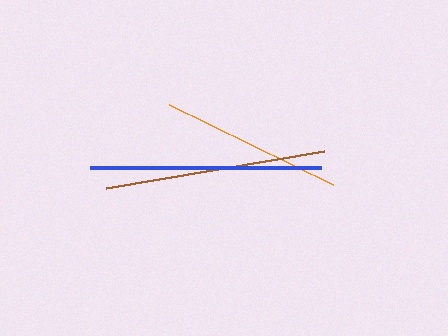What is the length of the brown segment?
The brown segment is approximately 221 pixels long.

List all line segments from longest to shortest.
From longest to shortest: blue, brown, orange.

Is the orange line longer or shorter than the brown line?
The brown line is longer than the orange line.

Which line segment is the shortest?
The orange line is the shortest at approximately 183 pixels.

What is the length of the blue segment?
The blue segment is approximately 231 pixels long.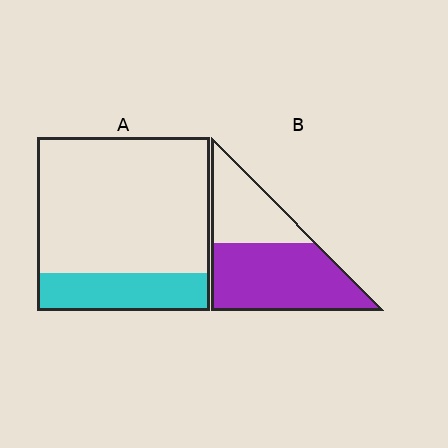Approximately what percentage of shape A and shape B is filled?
A is approximately 20% and B is approximately 65%.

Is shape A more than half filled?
No.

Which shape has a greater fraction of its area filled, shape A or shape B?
Shape B.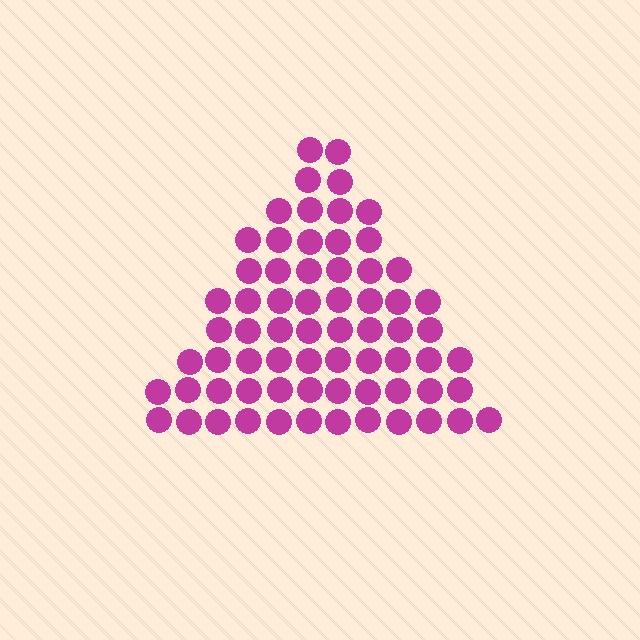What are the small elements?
The small elements are circles.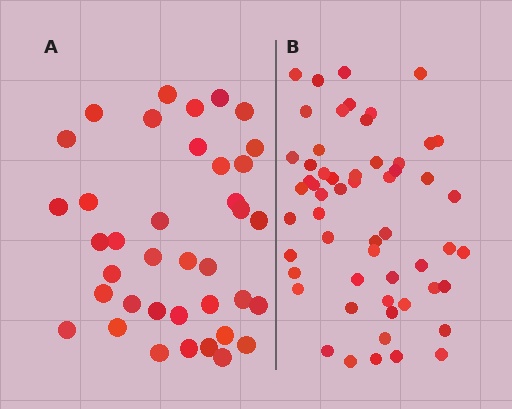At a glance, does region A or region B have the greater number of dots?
Region B (the right region) has more dots.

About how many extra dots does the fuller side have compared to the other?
Region B has approximately 20 more dots than region A.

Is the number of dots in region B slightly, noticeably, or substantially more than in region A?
Region B has substantially more. The ratio is roughly 1.5 to 1.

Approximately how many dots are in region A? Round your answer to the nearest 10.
About 40 dots. (The exact count is 38, which rounds to 40.)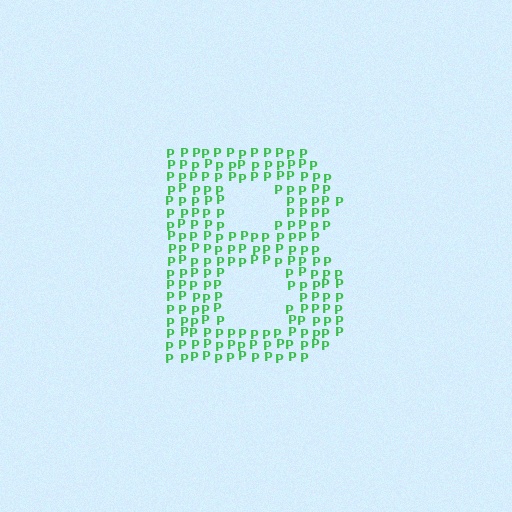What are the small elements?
The small elements are letter P's.